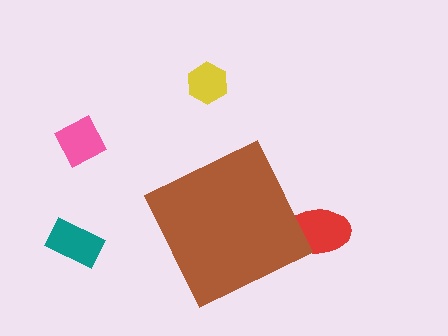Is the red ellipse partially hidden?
Yes, the red ellipse is partially hidden behind the brown diamond.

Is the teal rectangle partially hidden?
No, the teal rectangle is fully visible.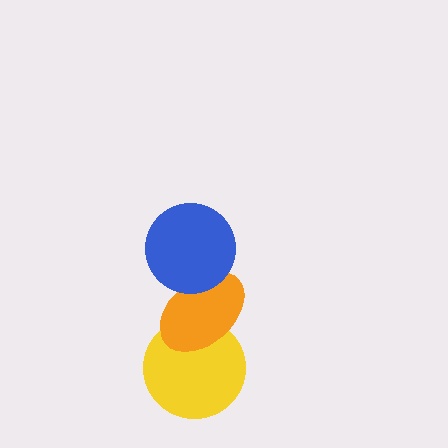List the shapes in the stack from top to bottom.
From top to bottom: the blue circle, the orange ellipse, the yellow circle.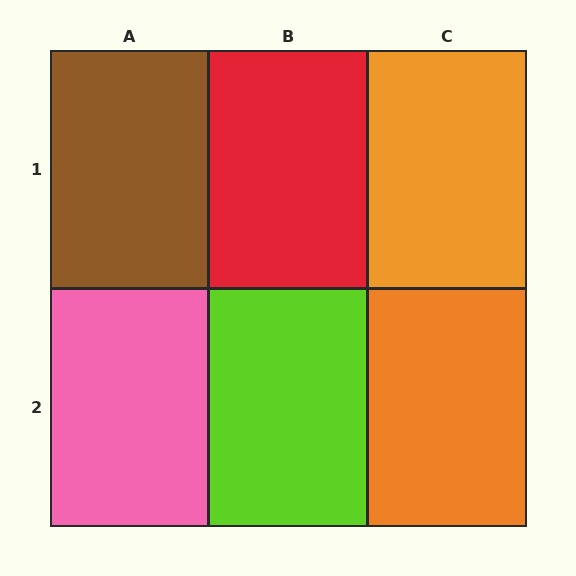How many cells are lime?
1 cell is lime.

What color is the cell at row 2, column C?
Orange.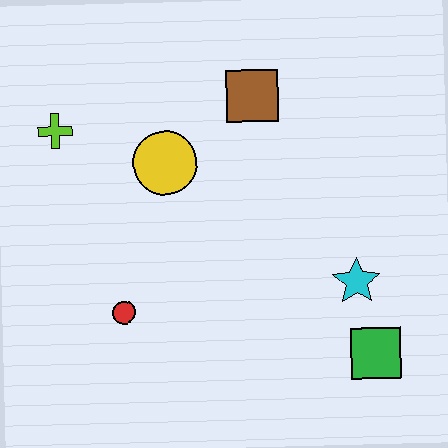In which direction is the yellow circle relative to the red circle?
The yellow circle is above the red circle.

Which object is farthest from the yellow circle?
The green square is farthest from the yellow circle.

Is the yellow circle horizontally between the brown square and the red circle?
Yes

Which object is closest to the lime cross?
The yellow circle is closest to the lime cross.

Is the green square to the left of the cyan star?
No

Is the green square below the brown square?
Yes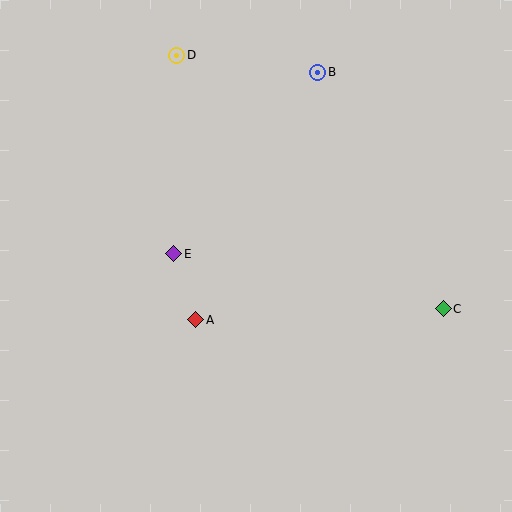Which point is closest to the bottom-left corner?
Point A is closest to the bottom-left corner.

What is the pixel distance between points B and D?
The distance between B and D is 142 pixels.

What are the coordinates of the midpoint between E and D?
The midpoint between E and D is at (175, 155).